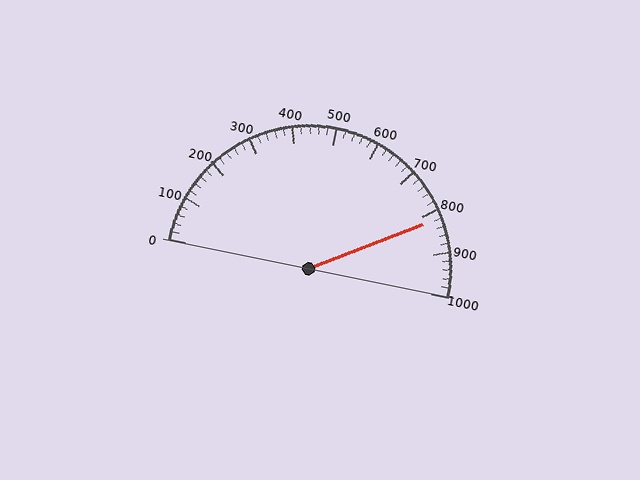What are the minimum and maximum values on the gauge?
The gauge ranges from 0 to 1000.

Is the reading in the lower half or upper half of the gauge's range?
The reading is in the upper half of the range (0 to 1000).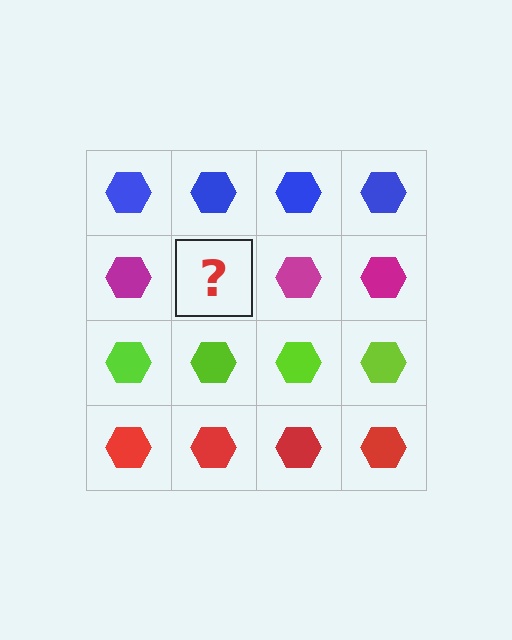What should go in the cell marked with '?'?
The missing cell should contain a magenta hexagon.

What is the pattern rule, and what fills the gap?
The rule is that each row has a consistent color. The gap should be filled with a magenta hexagon.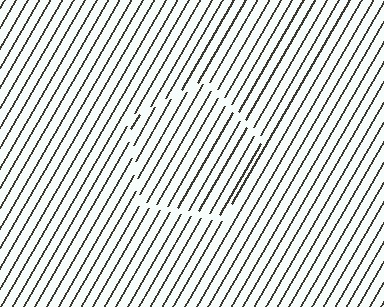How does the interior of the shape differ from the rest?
The interior of the shape contains the same grating, shifted by half a period — the contour is defined by the phase discontinuity where line-ends from the inner and outer gratings abut.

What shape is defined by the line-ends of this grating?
An illusory pentagon. The interior of the shape contains the same grating, shifted by half a period — the contour is defined by the phase discontinuity where line-ends from the inner and outer gratings abut.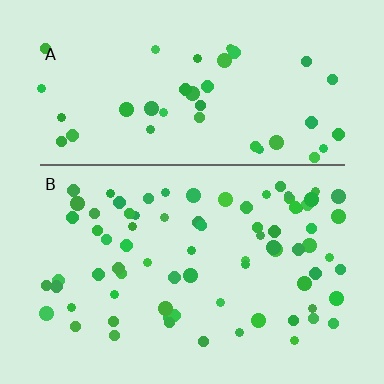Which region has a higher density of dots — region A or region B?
B (the bottom).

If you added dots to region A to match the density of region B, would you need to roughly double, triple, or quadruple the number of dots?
Approximately double.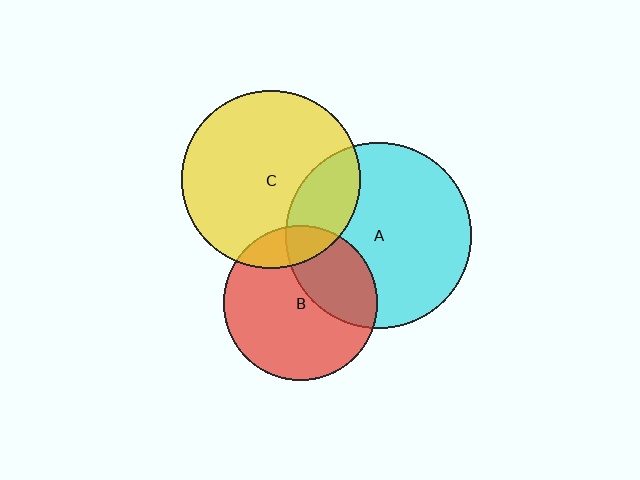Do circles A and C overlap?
Yes.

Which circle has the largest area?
Circle A (cyan).